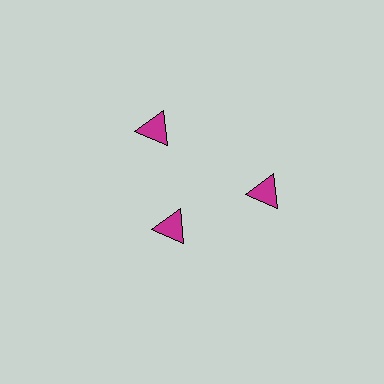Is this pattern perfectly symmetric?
No. The 3 magenta triangles are arranged in a ring, but one element near the 7 o'clock position is pulled inward toward the center, breaking the 3-fold rotational symmetry.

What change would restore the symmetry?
The symmetry would be restored by moving it outward, back onto the ring so that all 3 triangles sit at equal angles and equal distance from the center.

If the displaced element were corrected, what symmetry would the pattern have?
It would have 3-fold rotational symmetry — the pattern would map onto itself every 120 degrees.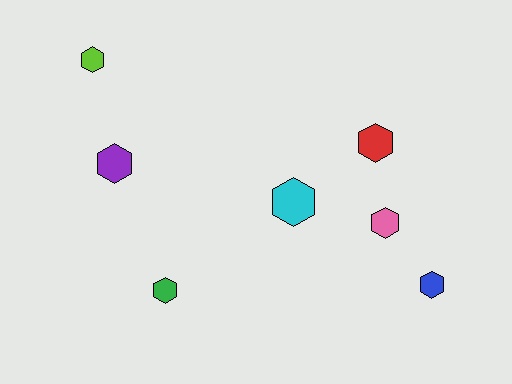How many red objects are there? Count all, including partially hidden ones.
There is 1 red object.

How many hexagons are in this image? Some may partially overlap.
There are 7 hexagons.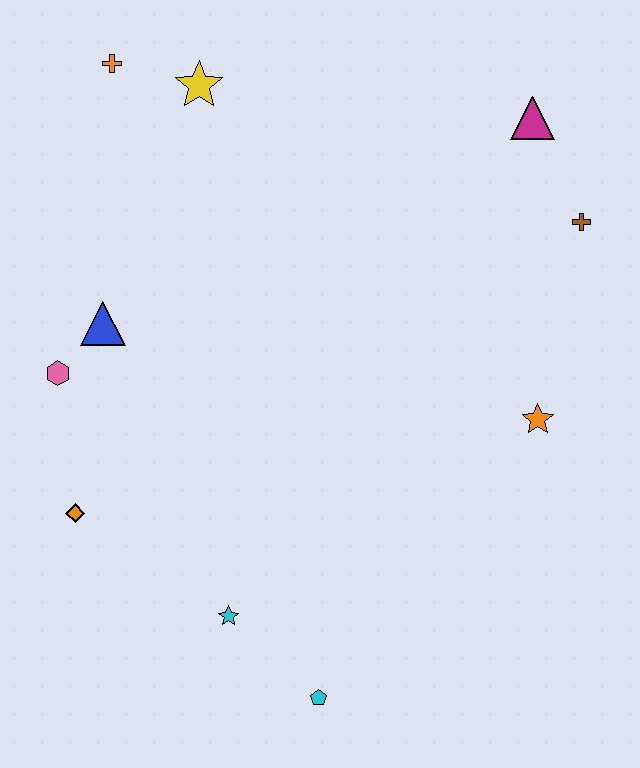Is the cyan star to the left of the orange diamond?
No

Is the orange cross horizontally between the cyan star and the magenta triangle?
No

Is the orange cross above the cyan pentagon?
Yes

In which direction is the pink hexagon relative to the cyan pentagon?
The pink hexagon is above the cyan pentagon.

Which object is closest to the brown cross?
The magenta triangle is closest to the brown cross.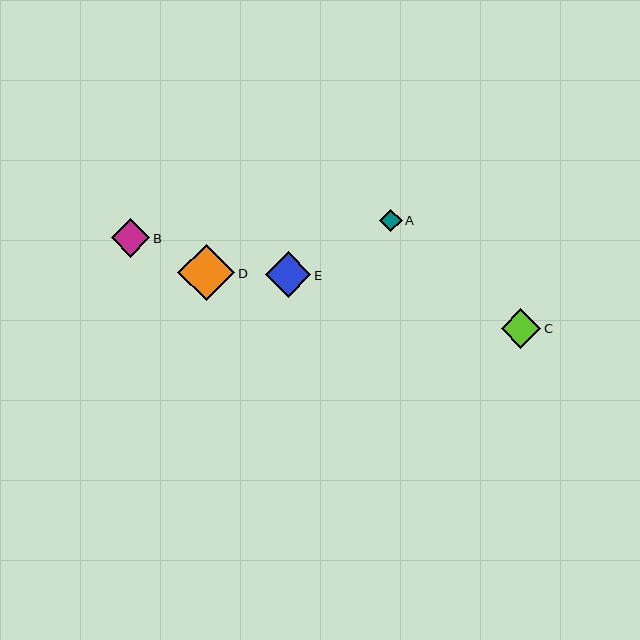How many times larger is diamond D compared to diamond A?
Diamond D is approximately 2.6 times the size of diamond A.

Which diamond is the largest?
Diamond D is the largest with a size of approximately 57 pixels.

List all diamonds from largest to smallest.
From largest to smallest: D, E, C, B, A.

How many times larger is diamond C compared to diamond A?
Diamond C is approximately 1.8 times the size of diamond A.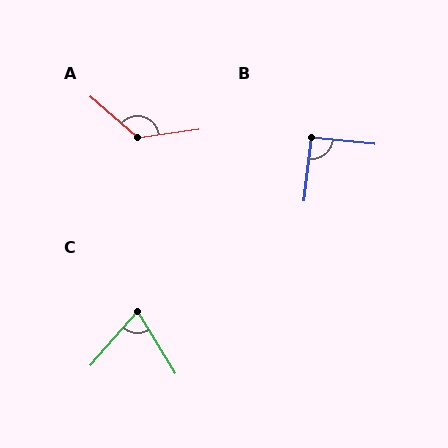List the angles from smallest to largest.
C (73°), B (91°), A (131°).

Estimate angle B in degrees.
Approximately 91 degrees.